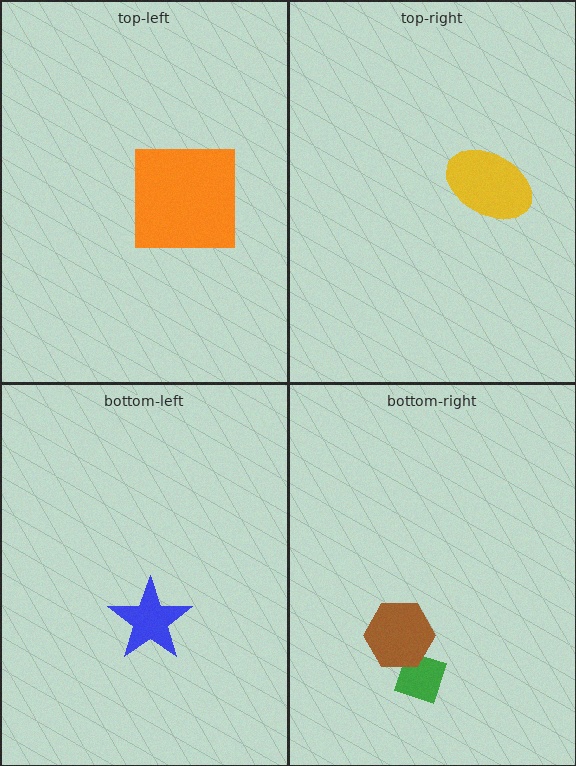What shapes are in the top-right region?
The yellow ellipse.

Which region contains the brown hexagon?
The bottom-right region.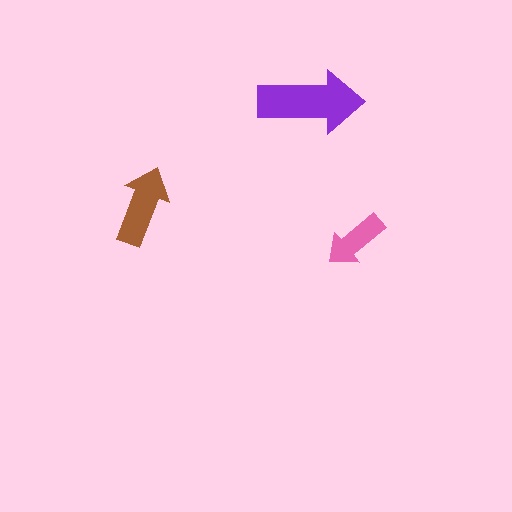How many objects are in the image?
There are 3 objects in the image.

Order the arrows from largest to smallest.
the purple one, the brown one, the pink one.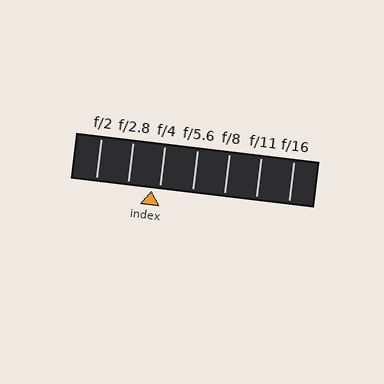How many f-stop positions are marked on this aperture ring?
There are 7 f-stop positions marked.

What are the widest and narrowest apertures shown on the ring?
The widest aperture shown is f/2 and the narrowest is f/16.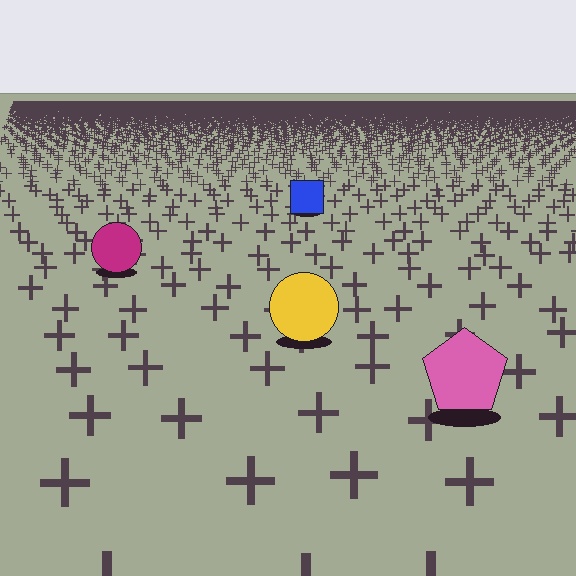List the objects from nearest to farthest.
From nearest to farthest: the pink pentagon, the yellow circle, the magenta circle, the blue square.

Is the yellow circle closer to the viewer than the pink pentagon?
No. The pink pentagon is closer — you can tell from the texture gradient: the ground texture is coarser near it.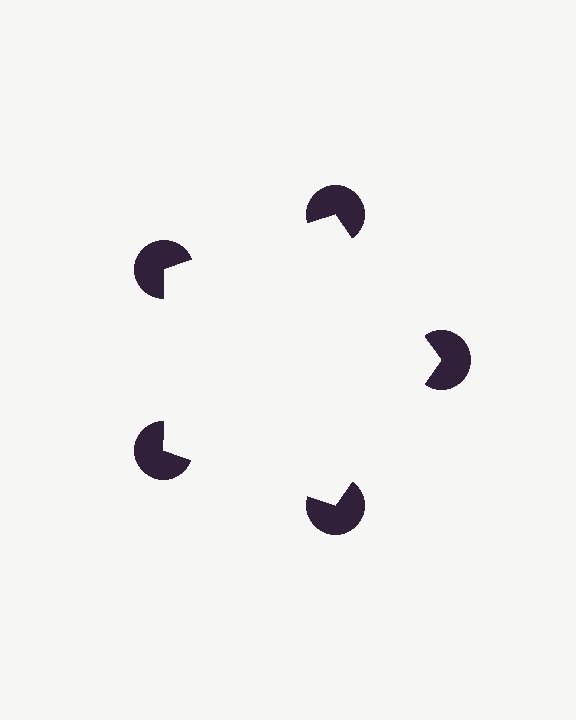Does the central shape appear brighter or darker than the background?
It typically appears slightly brighter than the background, even though no actual brightness change is drawn.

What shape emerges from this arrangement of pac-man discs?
An illusory pentagon — its edges are inferred from the aligned wedge cuts in the pac-man discs, not physically drawn.